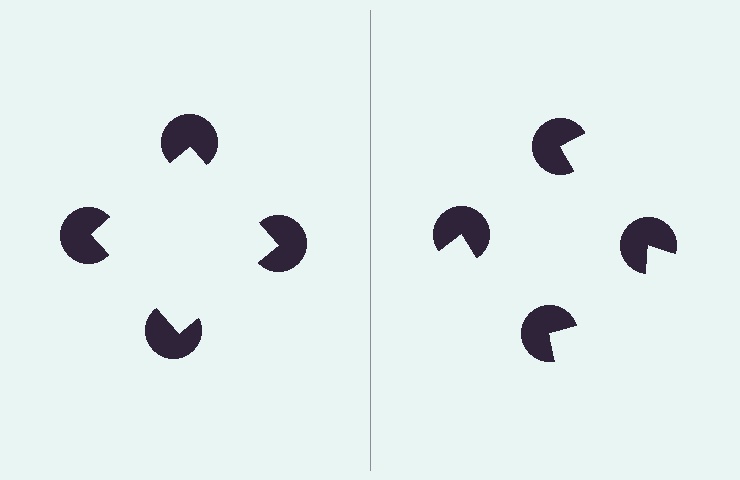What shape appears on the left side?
An illusory square.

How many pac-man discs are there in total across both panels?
8 — 4 on each side.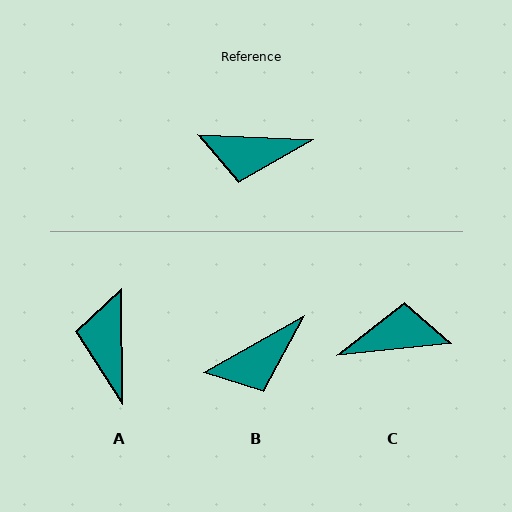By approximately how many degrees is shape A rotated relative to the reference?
Approximately 87 degrees clockwise.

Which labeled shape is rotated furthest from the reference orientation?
C, about 172 degrees away.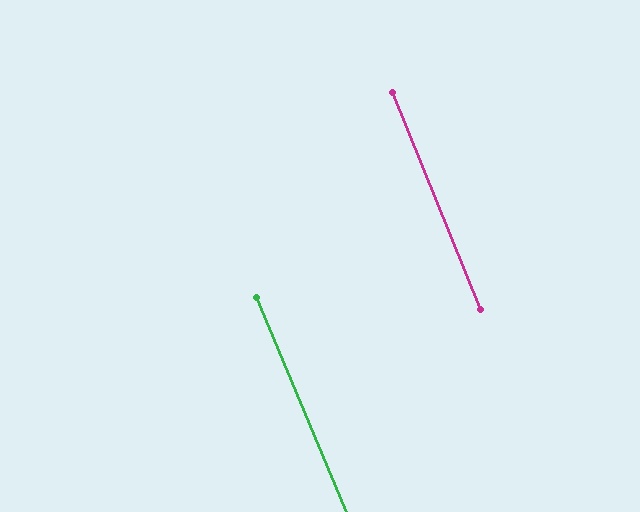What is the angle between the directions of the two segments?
Approximately 1 degree.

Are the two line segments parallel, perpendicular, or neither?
Parallel — their directions differ by only 0.6°.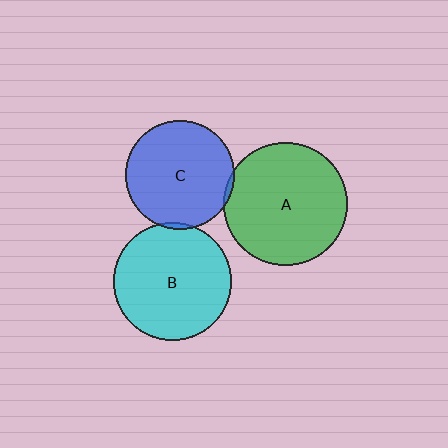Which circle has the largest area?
Circle A (green).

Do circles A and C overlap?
Yes.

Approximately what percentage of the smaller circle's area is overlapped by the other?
Approximately 5%.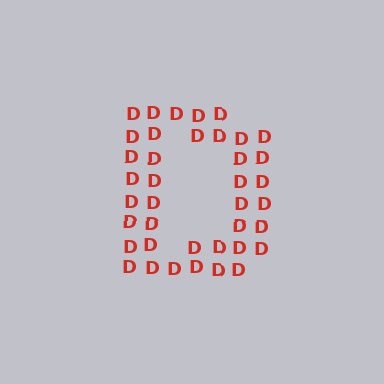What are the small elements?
The small elements are letter D's.